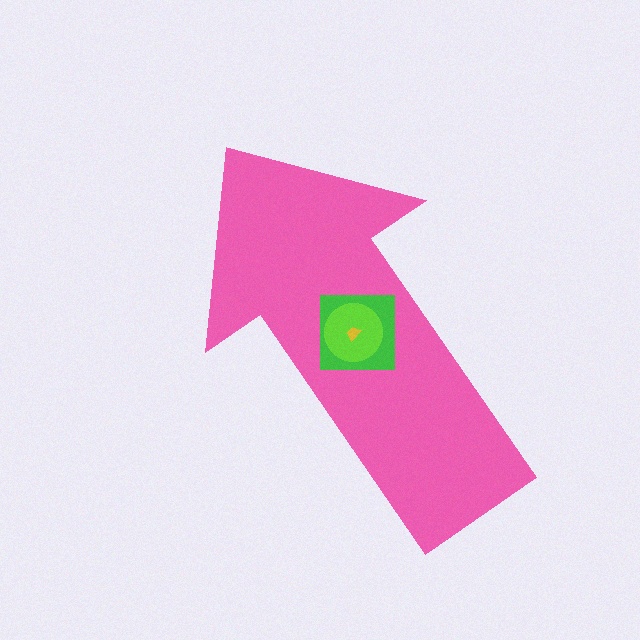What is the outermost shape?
The pink arrow.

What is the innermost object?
The yellow trapezoid.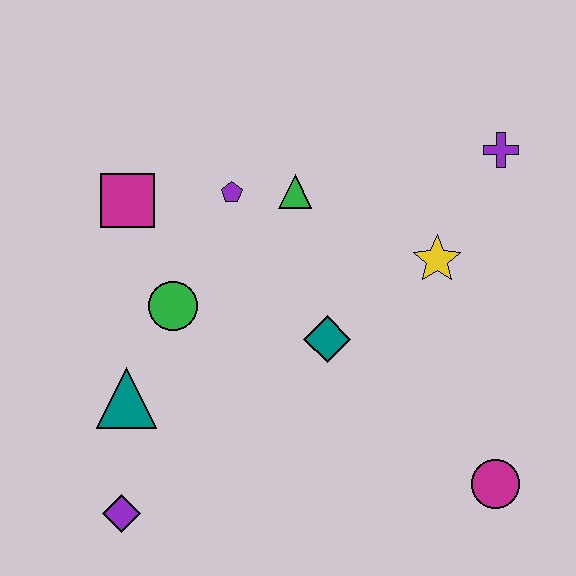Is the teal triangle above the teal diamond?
No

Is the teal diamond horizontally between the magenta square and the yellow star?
Yes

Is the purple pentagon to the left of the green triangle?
Yes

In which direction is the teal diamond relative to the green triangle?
The teal diamond is below the green triangle.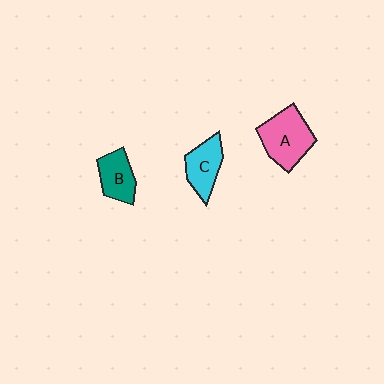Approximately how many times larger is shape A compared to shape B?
Approximately 1.5 times.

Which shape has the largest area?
Shape A (pink).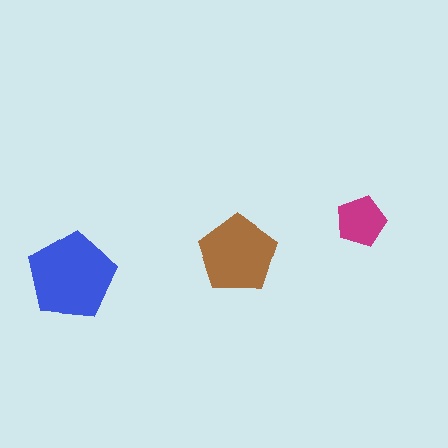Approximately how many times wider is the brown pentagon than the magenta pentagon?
About 1.5 times wider.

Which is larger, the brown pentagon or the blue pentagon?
The blue one.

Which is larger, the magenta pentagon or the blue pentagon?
The blue one.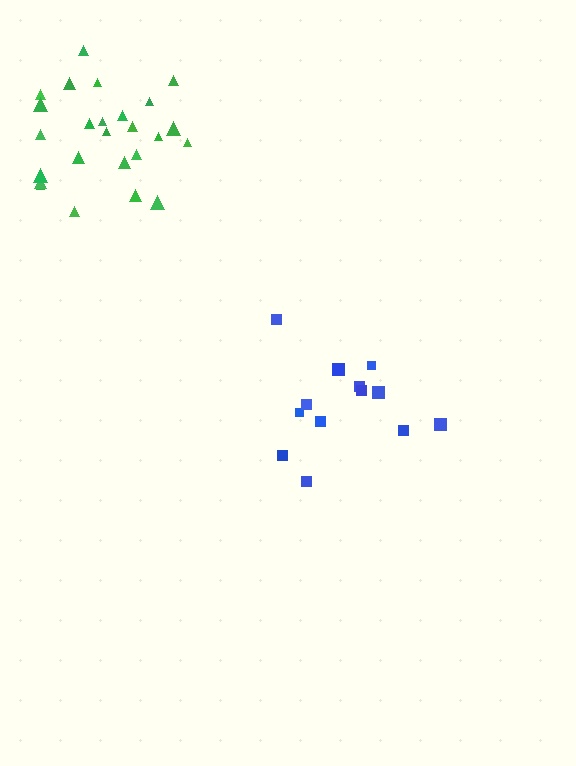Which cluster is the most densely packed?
Green.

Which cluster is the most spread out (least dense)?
Blue.